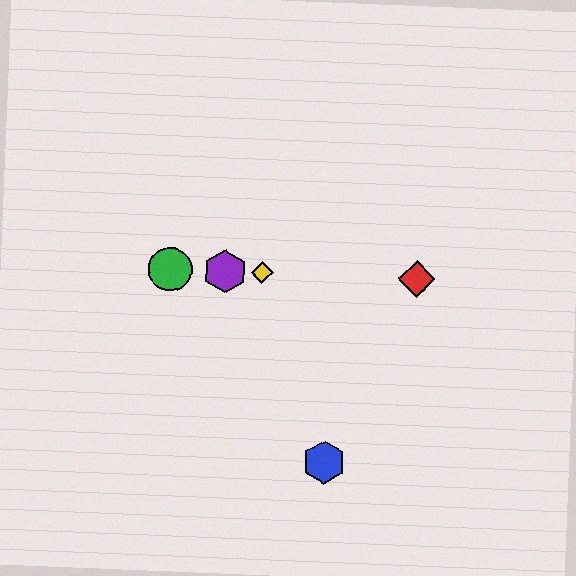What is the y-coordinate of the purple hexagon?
The purple hexagon is at y≈271.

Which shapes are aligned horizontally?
The red diamond, the green circle, the yellow diamond, the purple hexagon are aligned horizontally.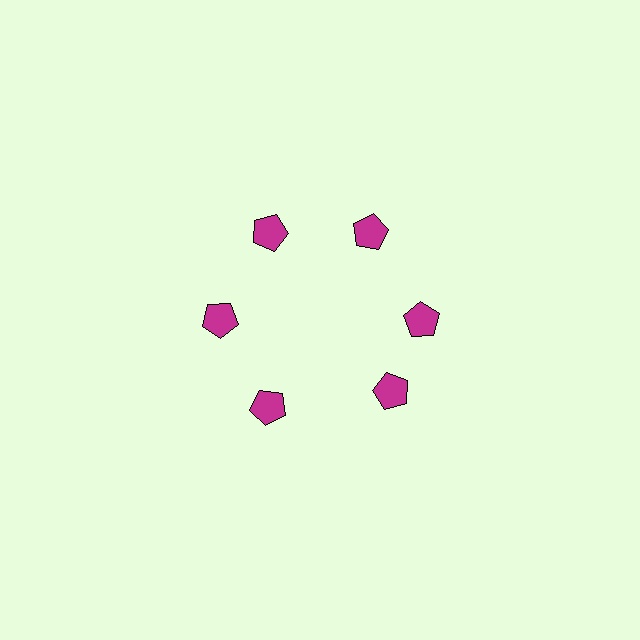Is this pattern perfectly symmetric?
No. The 6 magenta pentagons are arranged in a ring, but one element near the 5 o'clock position is rotated out of alignment along the ring, breaking the 6-fold rotational symmetry.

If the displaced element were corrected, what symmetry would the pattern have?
It would have 6-fold rotational symmetry — the pattern would map onto itself every 60 degrees.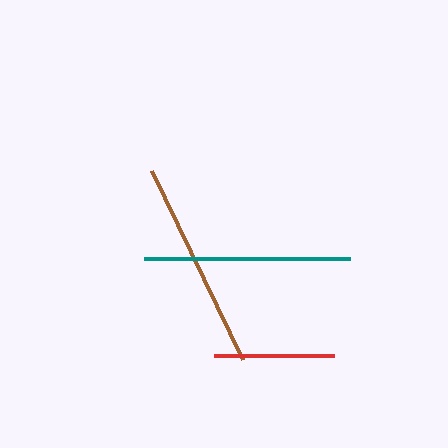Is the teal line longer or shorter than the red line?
The teal line is longer than the red line.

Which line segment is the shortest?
The red line is the shortest at approximately 120 pixels.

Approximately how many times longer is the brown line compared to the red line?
The brown line is approximately 1.7 times the length of the red line.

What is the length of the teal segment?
The teal segment is approximately 206 pixels long.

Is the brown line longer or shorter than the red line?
The brown line is longer than the red line.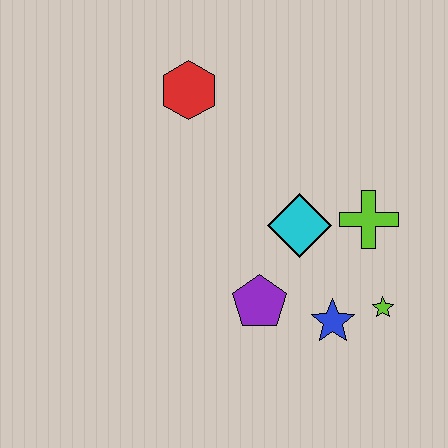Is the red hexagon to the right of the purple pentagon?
No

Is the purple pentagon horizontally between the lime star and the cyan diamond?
No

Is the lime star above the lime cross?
No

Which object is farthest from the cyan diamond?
The red hexagon is farthest from the cyan diamond.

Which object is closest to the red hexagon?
The cyan diamond is closest to the red hexagon.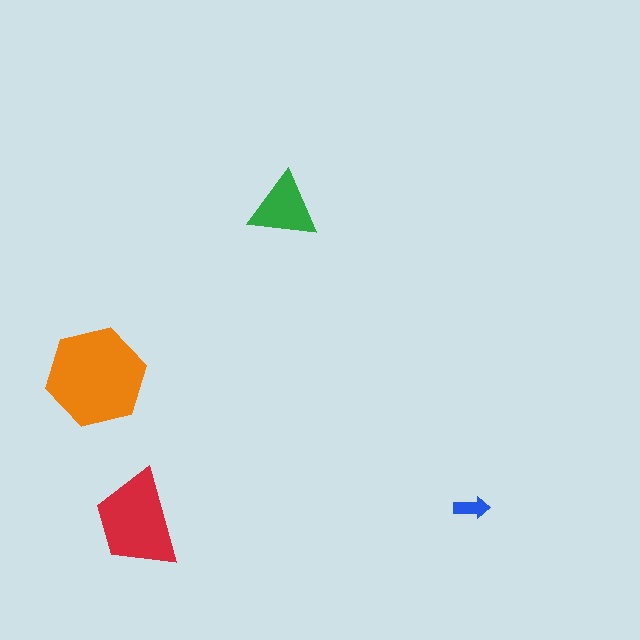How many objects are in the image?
There are 4 objects in the image.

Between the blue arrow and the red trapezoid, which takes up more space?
The red trapezoid.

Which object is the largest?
The orange hexagon.